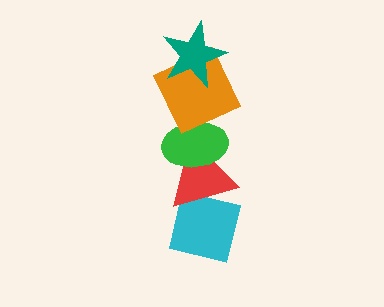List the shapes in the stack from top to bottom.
From top to bottom: the teal star, the orange square, the green ellipse, the red triangle, the cyan square.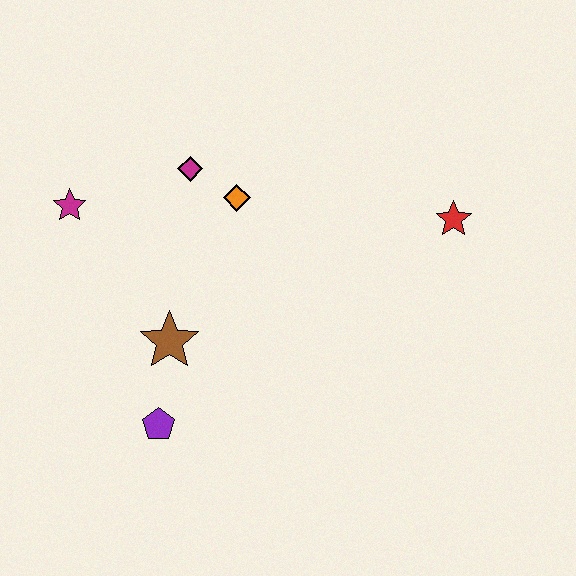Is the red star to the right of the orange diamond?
Yes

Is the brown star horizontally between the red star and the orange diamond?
No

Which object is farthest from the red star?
The magenta star is farthest from the red star.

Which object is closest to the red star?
The orange diamond is closest to the red star.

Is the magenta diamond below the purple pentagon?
No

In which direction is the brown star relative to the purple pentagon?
The brown star is above the purple pentagon.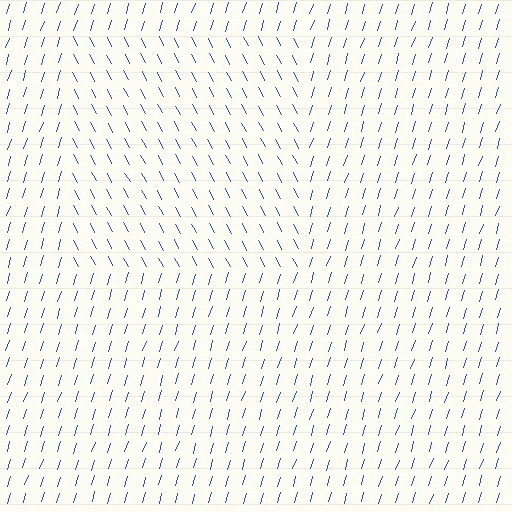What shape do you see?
I see a rectangle.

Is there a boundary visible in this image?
Yes, there is a texture boundary formed by a change in line orientation.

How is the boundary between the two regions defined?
The boundary is defined purely by a change in line orientation (approximately 45 degrees difference). All lines are the same color and thickness.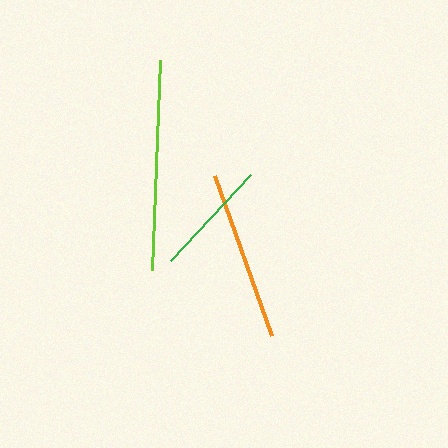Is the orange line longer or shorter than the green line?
The orange line is longer than the green line.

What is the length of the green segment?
The green segment is approximately 118 pixels long.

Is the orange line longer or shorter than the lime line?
The lime line is longer than the orange line.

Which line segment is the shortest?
The green line is the shortest at approximately 118 pixels.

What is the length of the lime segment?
The lime segment is approximately 210 pixels long.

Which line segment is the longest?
The lime line is the longest at approximately 210 pixels.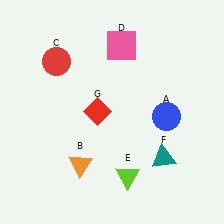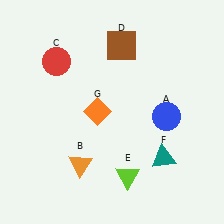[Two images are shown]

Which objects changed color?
D changed from pink to brown. G changed from red to orange.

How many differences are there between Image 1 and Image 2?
There are 2 differences between the two images.